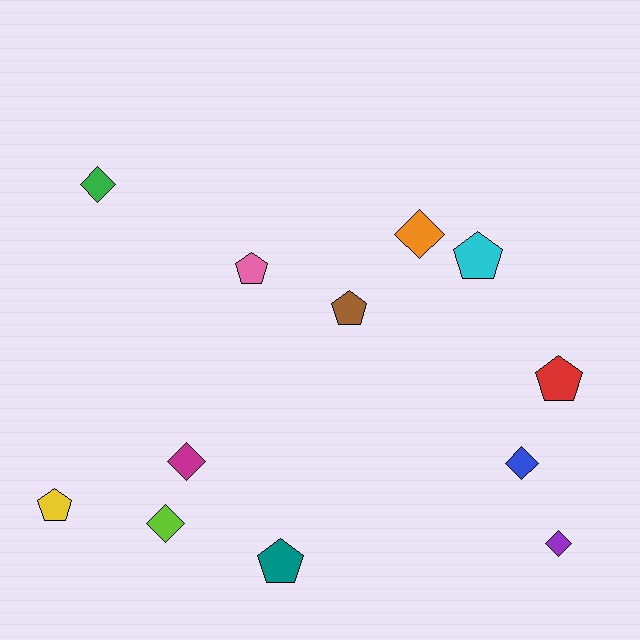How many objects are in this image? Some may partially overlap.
There are 12 objects.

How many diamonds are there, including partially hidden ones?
There are 6 diamonds.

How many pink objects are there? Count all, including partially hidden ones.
There is 1 pink object.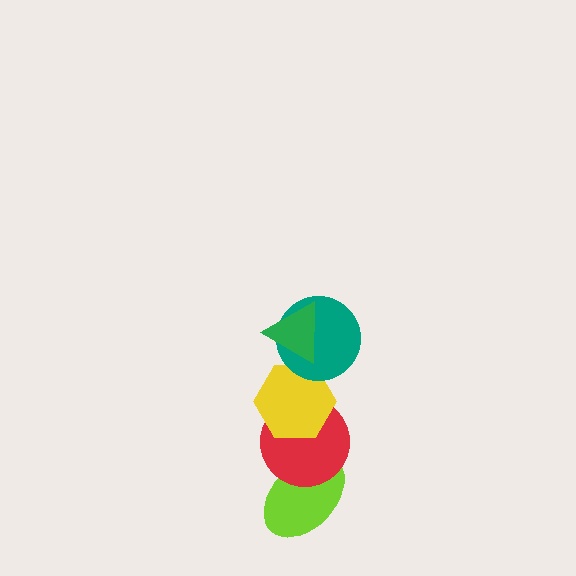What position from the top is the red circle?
The red circle is 4th from the top.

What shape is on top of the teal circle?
The green triangle is on top of the teal circle.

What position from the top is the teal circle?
The teal circle is 2nd from the top.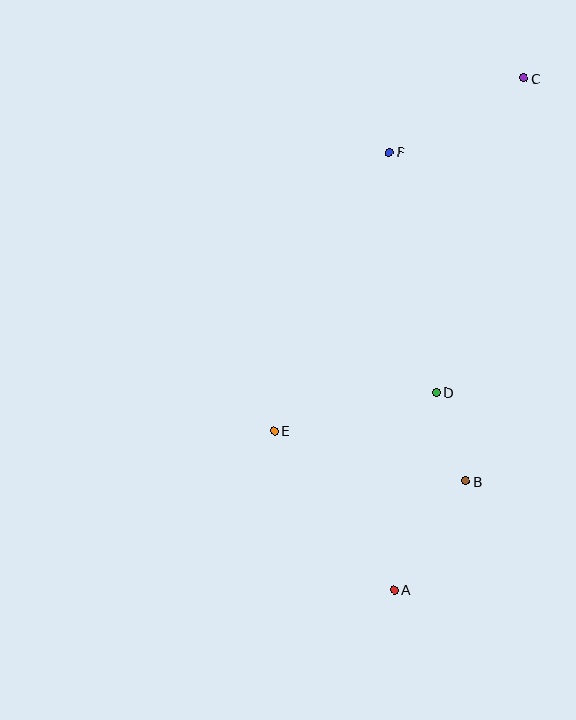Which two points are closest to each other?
Points B and D are closest to each other.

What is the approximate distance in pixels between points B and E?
The distance between B and E is approximately 199 pixels.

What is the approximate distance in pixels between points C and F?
The distance between C and F is approximately 153 pixels.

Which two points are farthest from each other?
Points A and C are farthest from each other.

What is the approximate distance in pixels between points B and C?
The distance between B and C is approximately 407 pixels.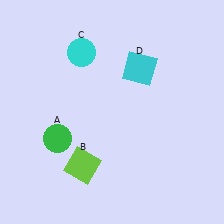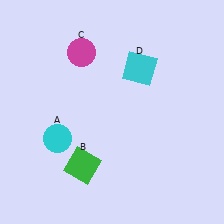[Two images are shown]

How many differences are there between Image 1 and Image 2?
There are 3 differences between the two images.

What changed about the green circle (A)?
In Image 1, A is green. In Image 2, it changed to cyan.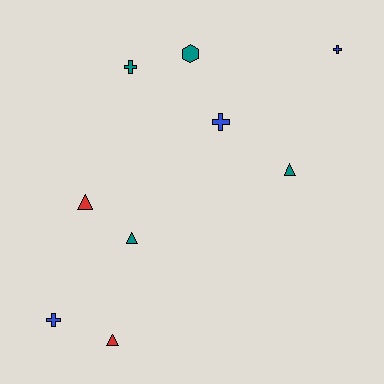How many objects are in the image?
There are 9 objects.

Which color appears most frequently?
Teal, with 4 objects.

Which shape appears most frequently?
Triangle, with 4 objects.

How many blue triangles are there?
There are no blue triangles.